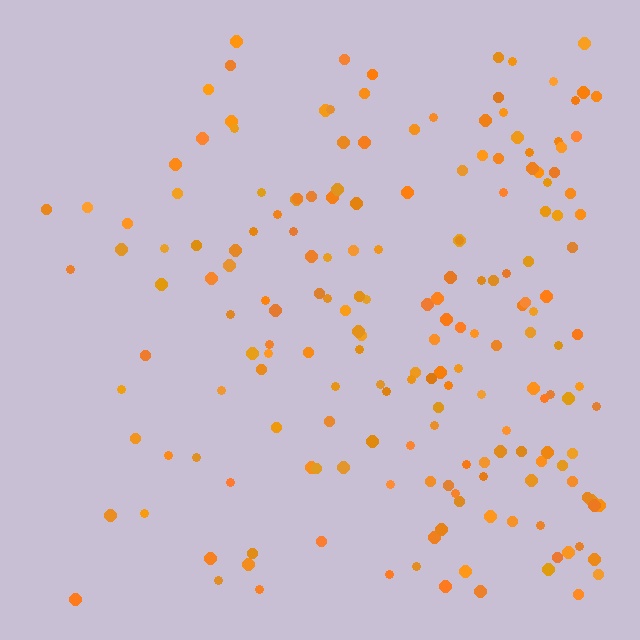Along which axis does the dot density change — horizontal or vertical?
Horizontal.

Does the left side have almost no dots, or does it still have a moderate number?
Still a moderate number, just noticeably fewer than the right.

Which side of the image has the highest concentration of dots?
The right.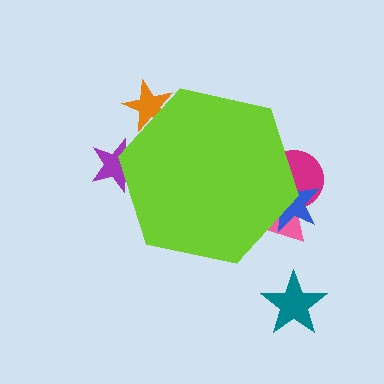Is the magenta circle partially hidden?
Yes, the magenta circle is partially hidden behind the lime hexagon.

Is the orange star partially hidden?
Yes, the orange star is partially hidden behind the lime hexagon.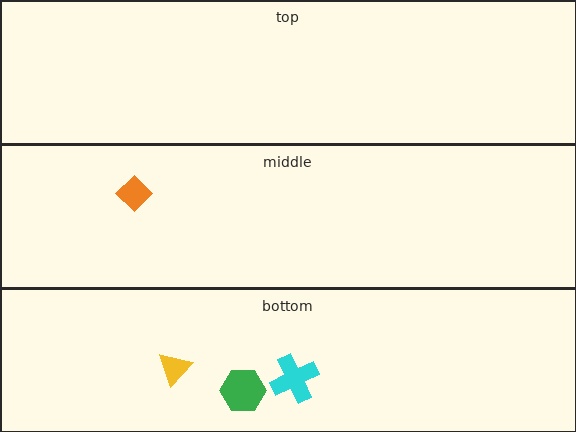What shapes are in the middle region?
The orange diamond.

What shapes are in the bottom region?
The green hexagon, the yellow triangle, the cyan cross.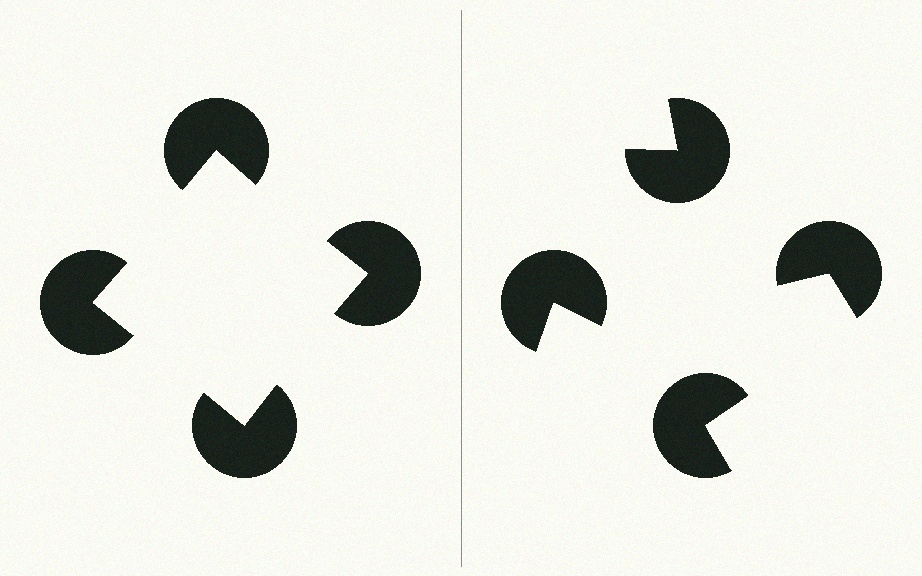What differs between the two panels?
The pac-man discs are positioned identically on both sides; only the wedge orientations differ. On the left they align to a square; on the right they are misaligned.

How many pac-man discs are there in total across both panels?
8 — 4 on each side.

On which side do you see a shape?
An illusory square appears on the left side. On the right side the wedge cuts are rotated, so no coherent shape forms.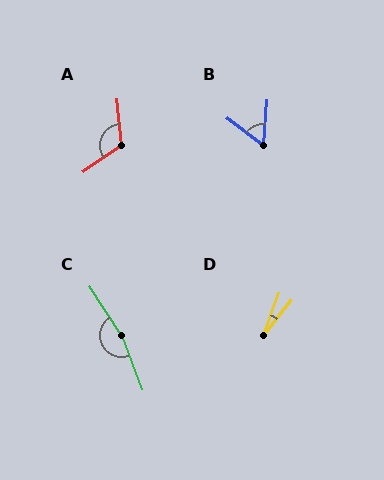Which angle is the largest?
C, at approximately 168 degrees.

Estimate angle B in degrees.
Approximately 58 degrees.